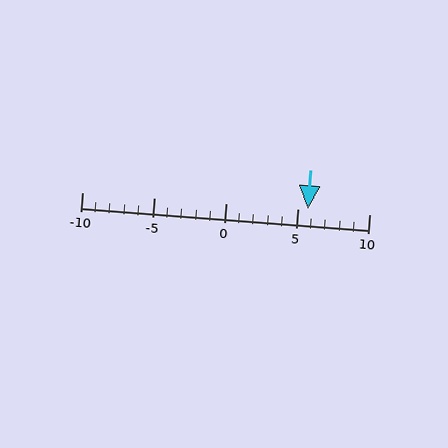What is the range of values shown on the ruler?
The ruler shows values from -10 to 10.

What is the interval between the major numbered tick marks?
The major tick marks are spaced 5 units apart.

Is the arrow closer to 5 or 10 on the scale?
The arrow is closer to 5.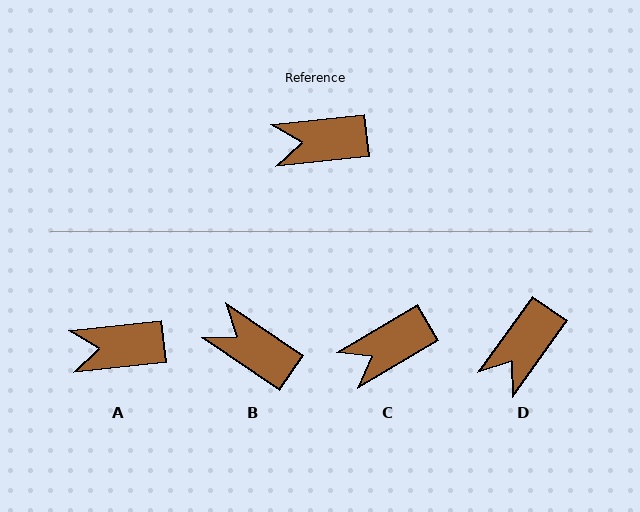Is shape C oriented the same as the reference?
No, it is off by about 24 degrees.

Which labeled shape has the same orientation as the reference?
A.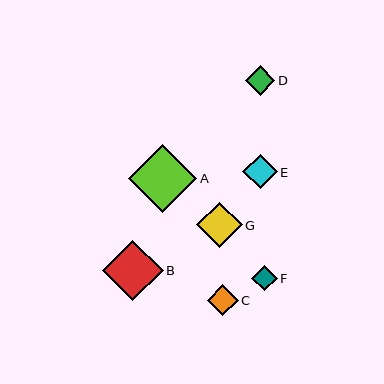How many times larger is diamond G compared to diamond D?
Diamond G is approximately 1.5 times the size of diamond D.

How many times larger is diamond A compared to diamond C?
Diamond A is approximately 2.2 times the size of diamond C.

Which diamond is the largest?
Diamond A is the largest with a size of approximately 68 pixels.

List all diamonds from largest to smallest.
From largest to smallest: A, B, G, E, C, D, F.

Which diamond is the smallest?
Diamond F is the smallest with a size of approximately 25 pixels.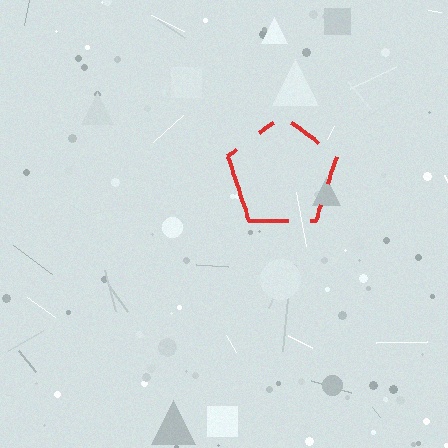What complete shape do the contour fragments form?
The contour fragments form a pentagon.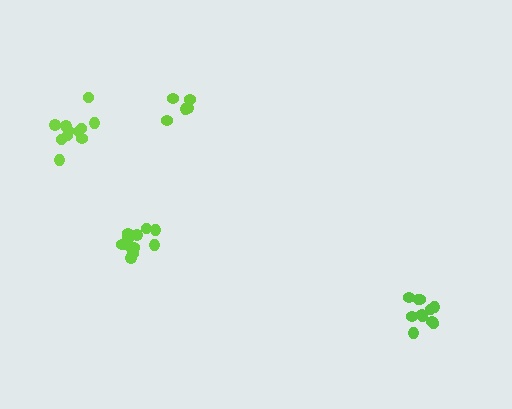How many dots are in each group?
Group 1: 5 dots, Group 2: 11 dots, Group 3: 11 dots, Group 4: 11 dots (38 total).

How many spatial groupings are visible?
There are 4 spatial groupings.